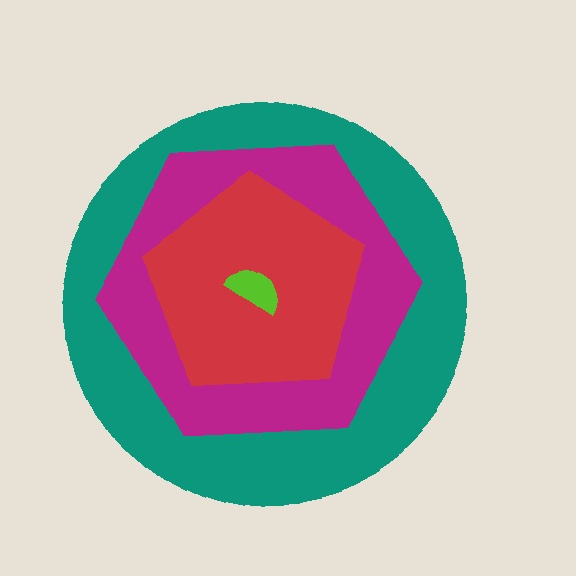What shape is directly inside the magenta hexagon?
The red pentagon.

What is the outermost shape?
The teal circle.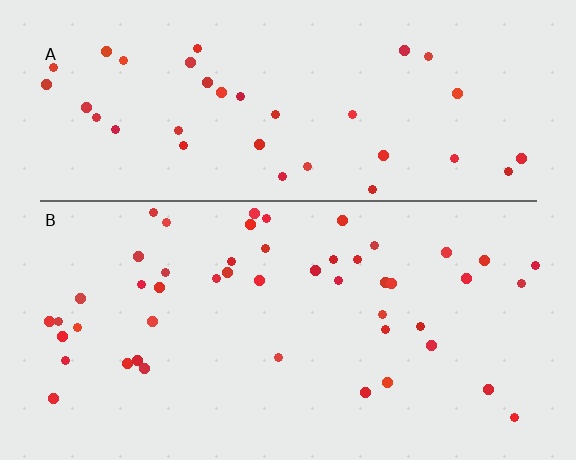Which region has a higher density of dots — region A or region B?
B (the bottom).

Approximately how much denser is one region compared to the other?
Approximately 1.3× — region B over region A.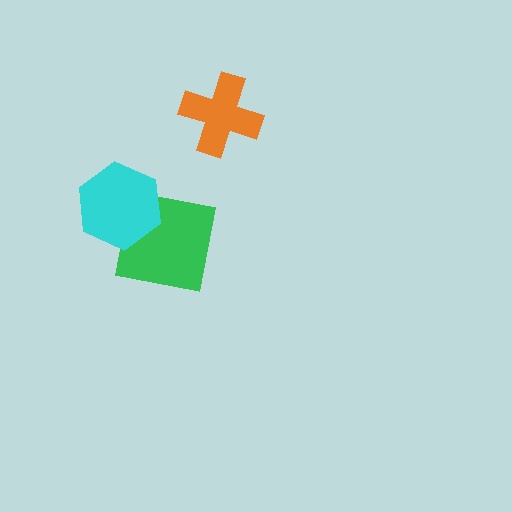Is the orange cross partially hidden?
No, no other shape covers it.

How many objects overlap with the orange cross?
0 objects overlap with the orange cross.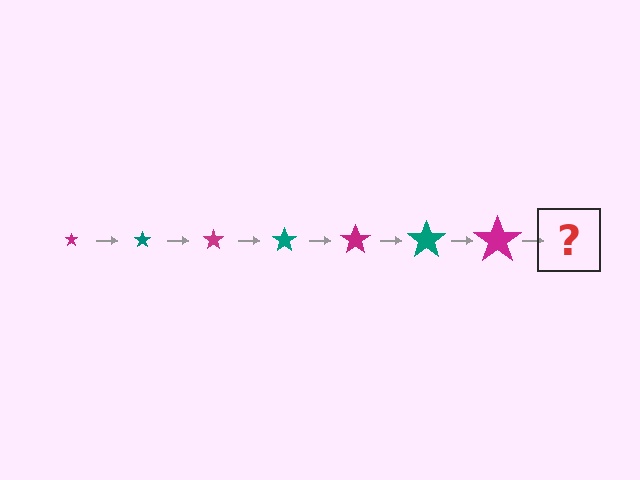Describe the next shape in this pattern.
It should be a teal star, larger than the previous one.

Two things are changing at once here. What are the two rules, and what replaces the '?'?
The two rules are that the star grows larger each step and the color cycles through magenta and teal. The '?' should be a teal star, larger than the previous one.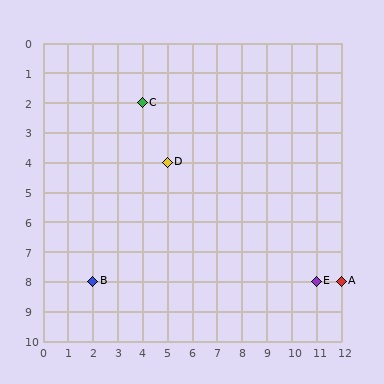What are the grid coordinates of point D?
Point D is at grid coordinates (5, 4).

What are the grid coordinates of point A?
Point A is at grid coordinates (12, 8).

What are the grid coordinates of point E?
Point E is at grid coordinates (11, 8).